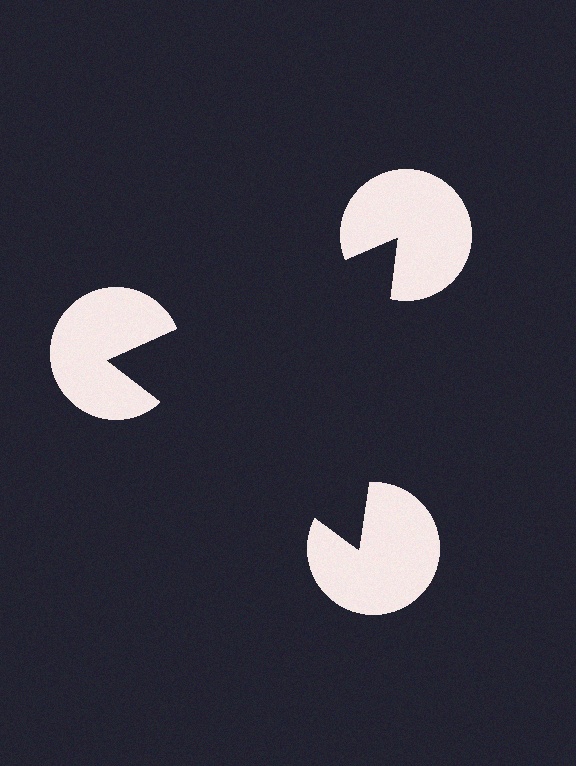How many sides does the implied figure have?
3 sides.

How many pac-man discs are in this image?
There are 3 — one at each vertex of the illusory triangle.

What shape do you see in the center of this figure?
An illusory triangle — its edges are inferred from the aligned wedge cuts in the pac-man discs, not physically drawn.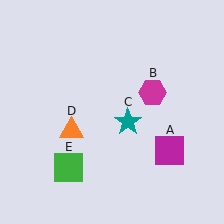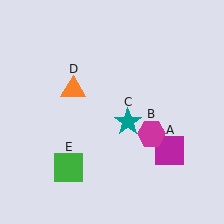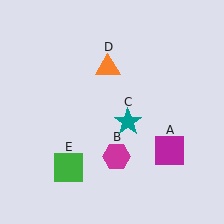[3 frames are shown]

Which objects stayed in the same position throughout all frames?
Magenta square (object A) and teal star (object C) and green square (object E) remained stationary.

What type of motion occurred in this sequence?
The magenta hexagon (object B), orange triangle (object D) rotated clockwise around the center of the scene.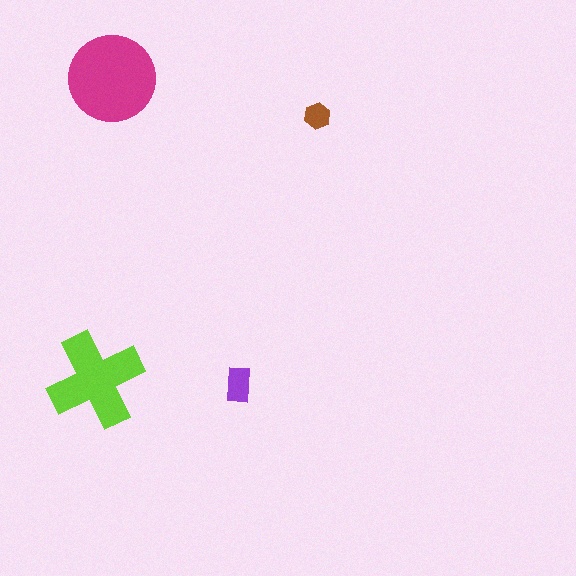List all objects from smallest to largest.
The brown hexagon, the purple rectangle, the lime cross, the magenta circle.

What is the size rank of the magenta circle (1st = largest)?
1st.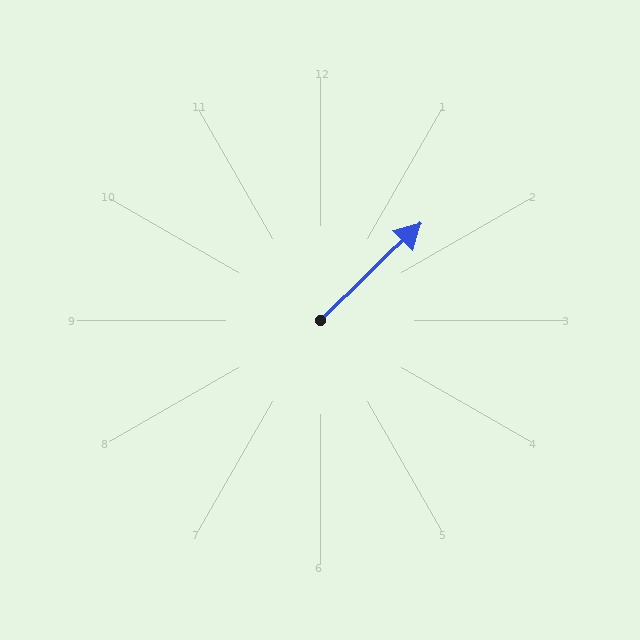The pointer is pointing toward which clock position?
Roughly 2 o'clock.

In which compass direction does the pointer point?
Northeast.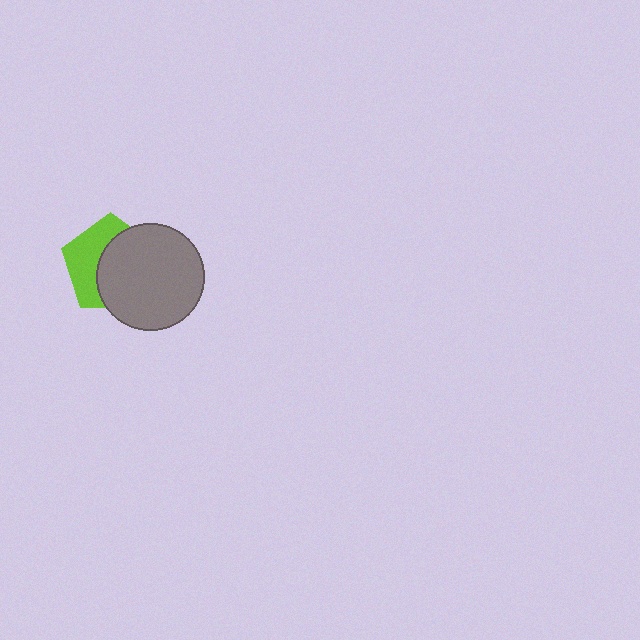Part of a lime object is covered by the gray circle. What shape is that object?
It is a pentagon.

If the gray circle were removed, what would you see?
You would see the complete lime pentagon.